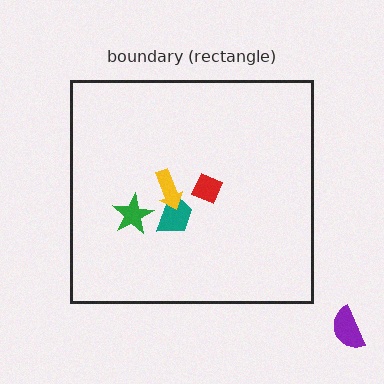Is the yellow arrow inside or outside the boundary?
Inside.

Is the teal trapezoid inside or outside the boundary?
Inside.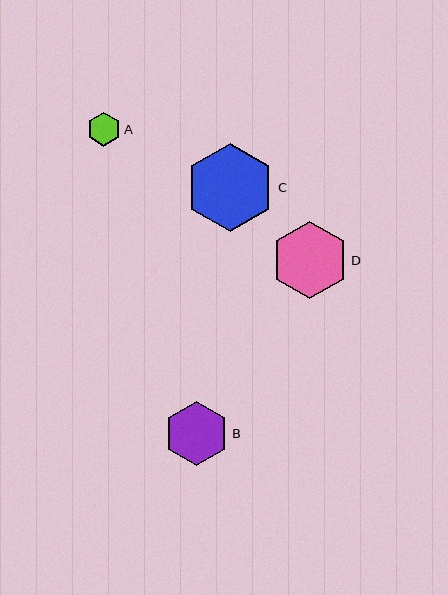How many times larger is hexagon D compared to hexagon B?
Hexagon D is approximately 1.2 times the size of hexagon B.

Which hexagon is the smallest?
Hexagon A is the smallest with a size of approximately 34 pixels.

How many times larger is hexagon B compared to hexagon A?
Hexagon B is approximately 1.9 times the size of hexagon A.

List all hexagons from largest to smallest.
From largest to smallest: C, D, B, A.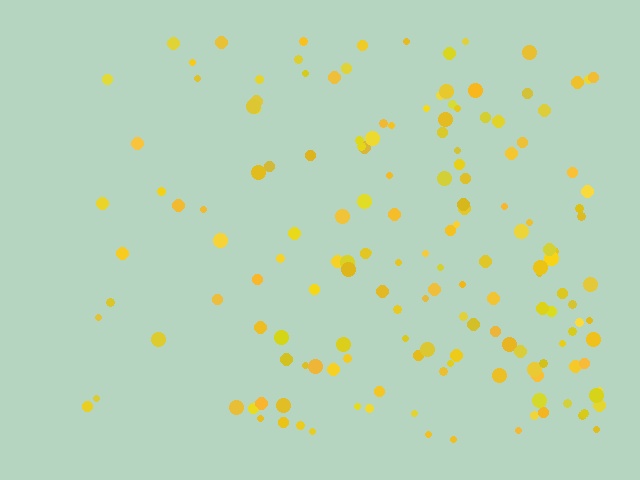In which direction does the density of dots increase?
From left to right, with the right side densest.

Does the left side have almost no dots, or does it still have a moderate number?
Still a moderate number, just noticeably fewer than the right.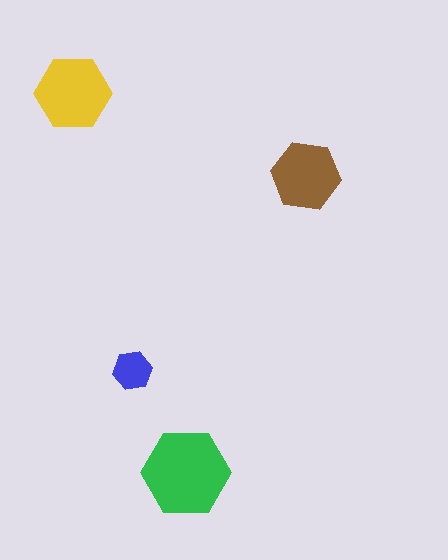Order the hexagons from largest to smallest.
the green one, the yellow one, the brown one, the blue one.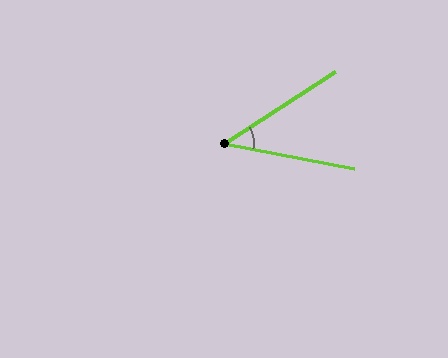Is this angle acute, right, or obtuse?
It is acute.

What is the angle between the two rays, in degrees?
Approximately 43 degrees.